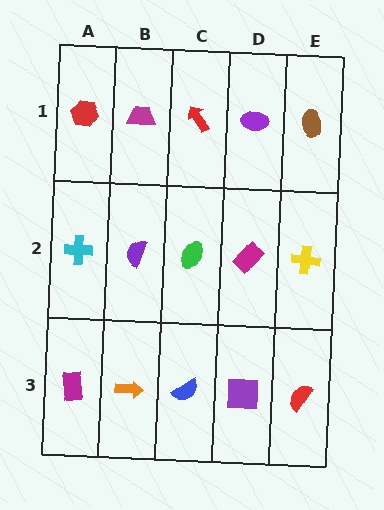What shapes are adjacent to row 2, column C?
A red arrow (row 1, column C), a blue semicircle (row 3, column C), a purple semicircle (row 2, column B), a magenta rectangle (row 2, column D).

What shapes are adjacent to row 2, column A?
A red hexagon (row 1, column A), a magenta rectangle (row 3, column A), a purple semicircle (row 2, column B).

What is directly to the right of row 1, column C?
A purple ellipse.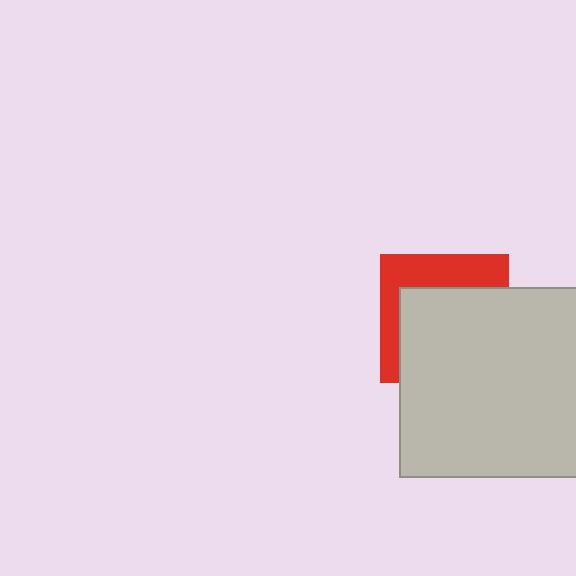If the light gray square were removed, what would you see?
You would see the complete red square.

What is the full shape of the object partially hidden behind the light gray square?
The partially hidden object is a red square.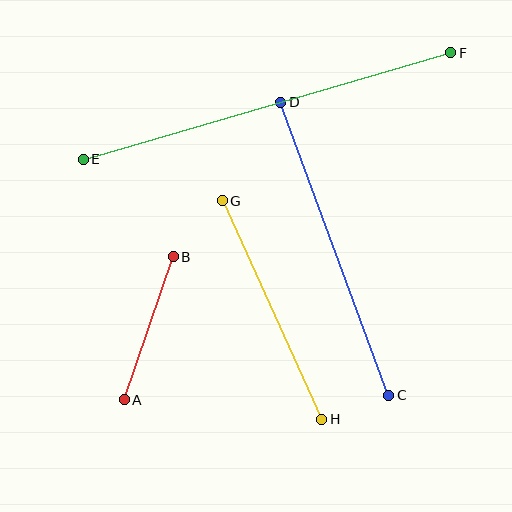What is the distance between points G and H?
The distance is approximately 240 pixels.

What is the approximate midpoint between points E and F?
The midpoint is at approximately (267, 106) pixels.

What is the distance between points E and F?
The distance is approximately 383 pixels.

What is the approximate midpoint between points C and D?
The midpoint is at approximately (335, 249) pixels.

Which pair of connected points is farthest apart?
Points E and F are farthest apart.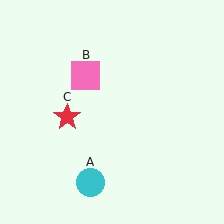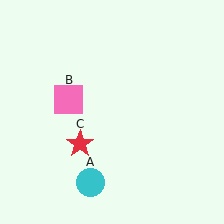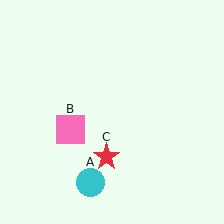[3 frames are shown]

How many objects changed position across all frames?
2 objects changed position: pink square (object B), red star (object C).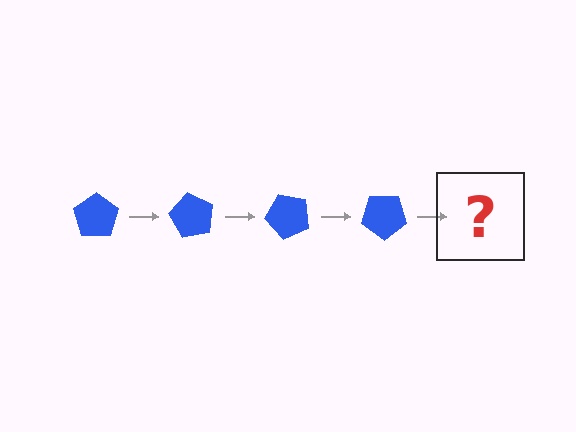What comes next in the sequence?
The next element should be a blue pentagon rotated 240 degrees.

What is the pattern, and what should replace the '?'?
The pattern is that the pentagon rotates 60 degrees each step. The '?' should be a blue pentagon rotated 240 degrees.